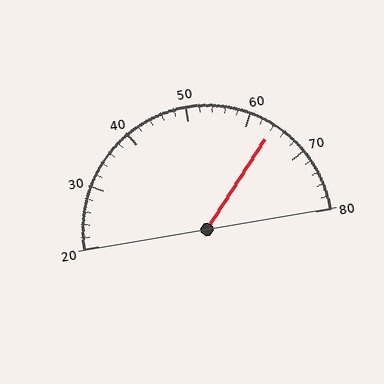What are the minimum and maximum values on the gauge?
The gauge ranges from 20 to 80.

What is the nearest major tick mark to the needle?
The nearest major tick mark is 60.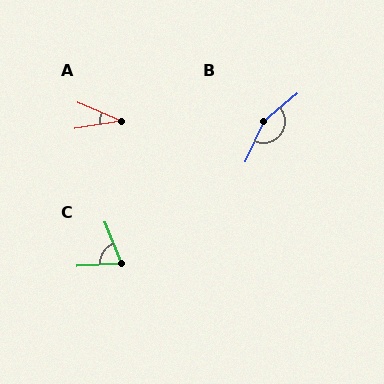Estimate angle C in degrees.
Approximately 71 degrees.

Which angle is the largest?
B, at approximately 153 degrees.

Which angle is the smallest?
A, at approximately 32 degrees.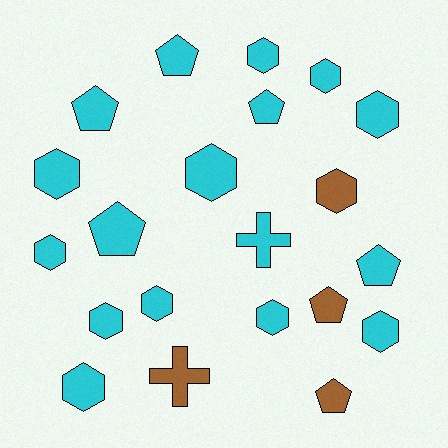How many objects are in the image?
There are 21 objects.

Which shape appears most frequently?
Hexagon, with 12 objects.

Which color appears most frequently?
Cyan, with 17 objects.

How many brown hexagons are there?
There is 1 brown hexagon.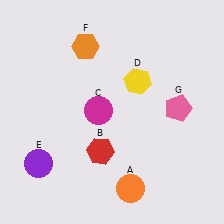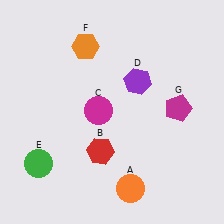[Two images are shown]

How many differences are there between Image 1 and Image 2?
There are 3 differences between the two images.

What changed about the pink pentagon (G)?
In Image 1, G is pink. In Image 2, it changed to magenta.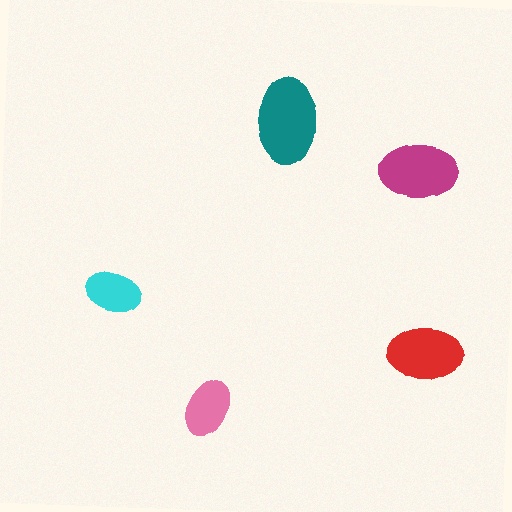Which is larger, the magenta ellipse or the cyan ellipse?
The magenta one.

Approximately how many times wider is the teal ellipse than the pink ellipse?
About 1.5 times wider.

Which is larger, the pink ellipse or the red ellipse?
The red one.